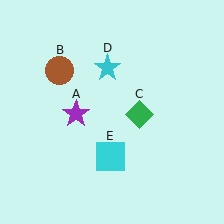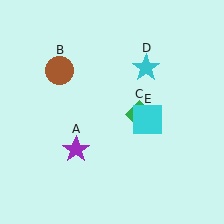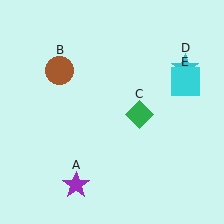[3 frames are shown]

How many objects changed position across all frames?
3 objects changed position: purple star (object A), cyan star (object D), cyan square (object E).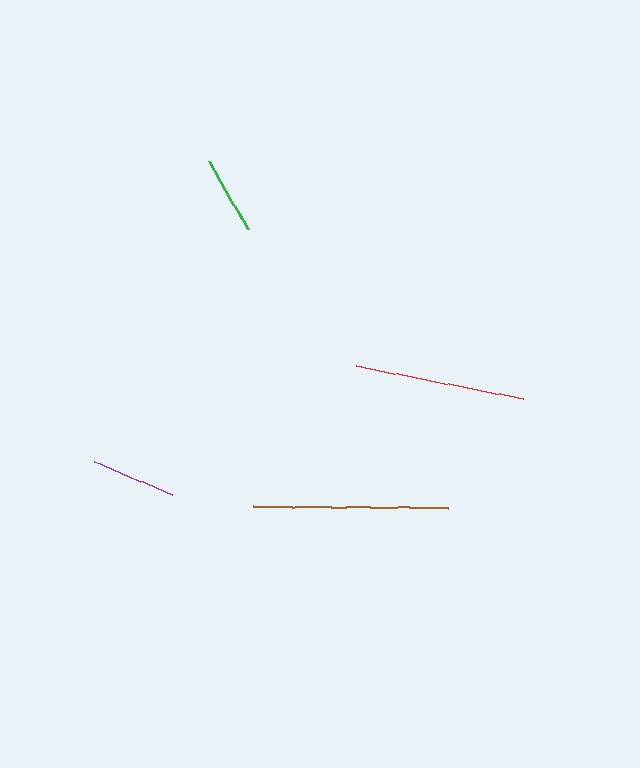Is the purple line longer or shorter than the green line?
The purple line is longer than the green line.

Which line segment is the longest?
The brown line is the longest at approximately 195 pixels.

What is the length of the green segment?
The green segment is approximately 79 pixels long.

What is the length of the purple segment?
The purple segment is approximately 84 pixels long.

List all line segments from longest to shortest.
From longest to shortest: brown, red, purple, green.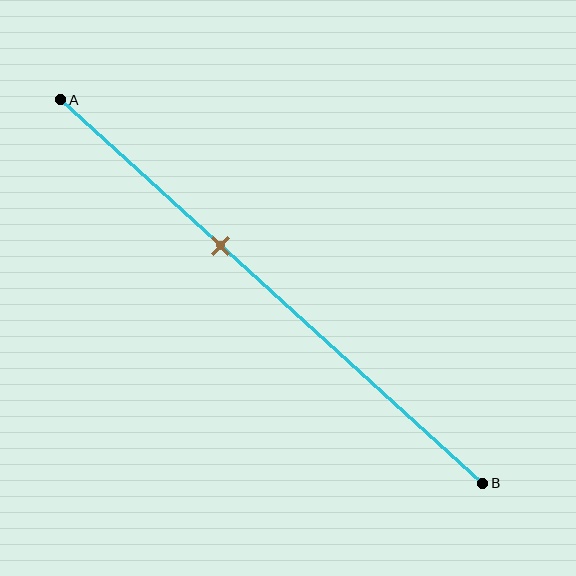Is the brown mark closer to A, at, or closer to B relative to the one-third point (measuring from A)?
The brown mark is closer to point B than the one-third point of segment AB.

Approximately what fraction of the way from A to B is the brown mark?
The brown mark is approximately 40% of the way from A to B.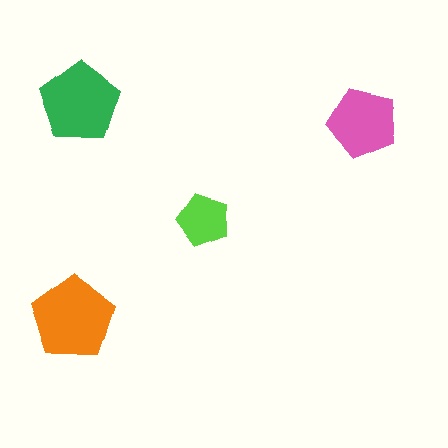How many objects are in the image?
There are 4 objects in the image.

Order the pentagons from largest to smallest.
the orange one, the green one, the pink one, the lime one.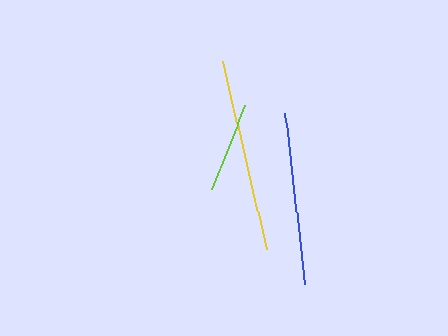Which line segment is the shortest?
The lime line is the shortest at approximately 90 pixels.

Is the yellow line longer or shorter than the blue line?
The yellow line is longer than the blue line.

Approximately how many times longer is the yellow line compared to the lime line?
The yellow line is approximately 2.1 times the length of the lime line.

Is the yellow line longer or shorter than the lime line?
The yellow line is longer than the lime line.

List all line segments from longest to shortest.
From longest to shortest: yellow, blue, lime.